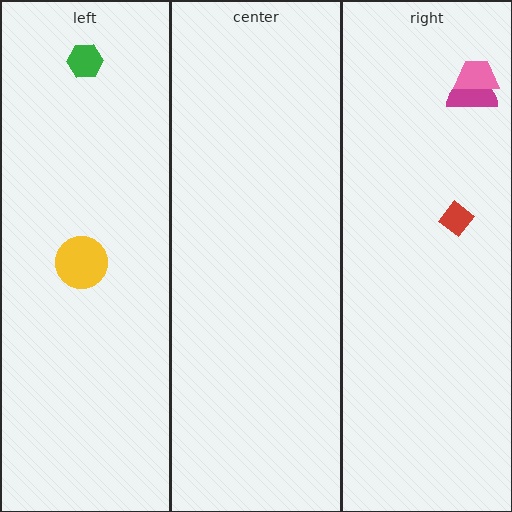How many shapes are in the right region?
3.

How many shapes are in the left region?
2.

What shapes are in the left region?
The yellow circle, the green hexagon.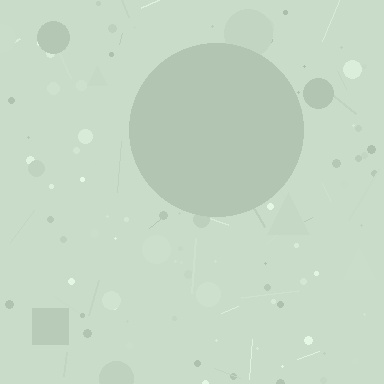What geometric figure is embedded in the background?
A circle is embedded in the background.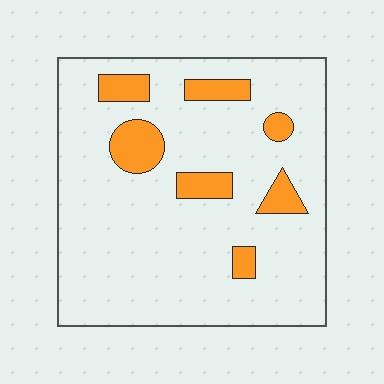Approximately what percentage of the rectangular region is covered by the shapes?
Approximately 15%.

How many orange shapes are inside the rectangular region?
7.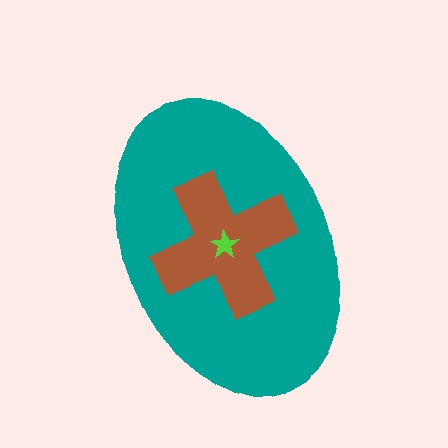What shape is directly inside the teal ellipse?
The brown cross.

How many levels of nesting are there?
3.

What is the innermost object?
The lime star.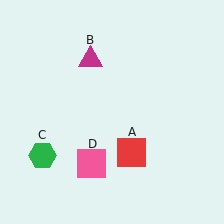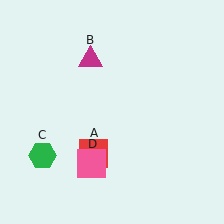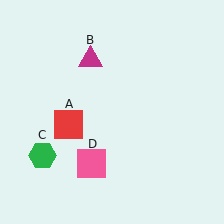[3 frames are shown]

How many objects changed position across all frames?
1 object changed position: red square (object A).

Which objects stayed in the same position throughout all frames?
Magenta triangle (object B) and green hexagon (object C) and pink square (object D) remained stationary.